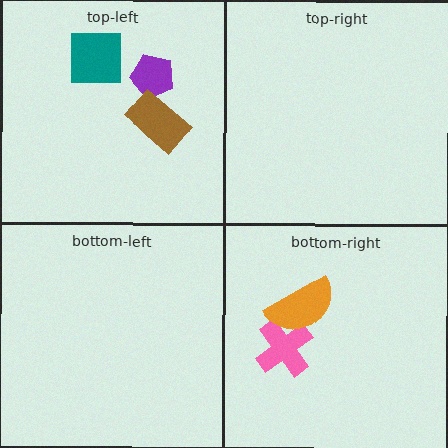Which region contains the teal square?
The top-left region.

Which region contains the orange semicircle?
The bottom-right region.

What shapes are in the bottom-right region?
The pink cross, the orange semicircle.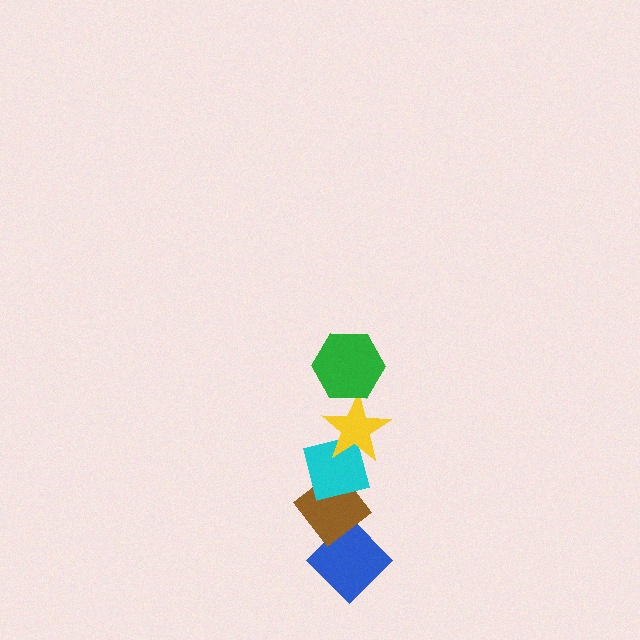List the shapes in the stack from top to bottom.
From top to bottom: the green hexagon, the yellow star, the cyan square, the brown diamond, the blue diamond.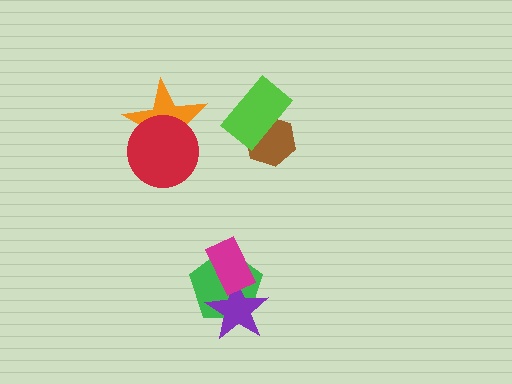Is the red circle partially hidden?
No, no other shape covers it.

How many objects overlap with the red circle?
1 object overlaps with the red circle.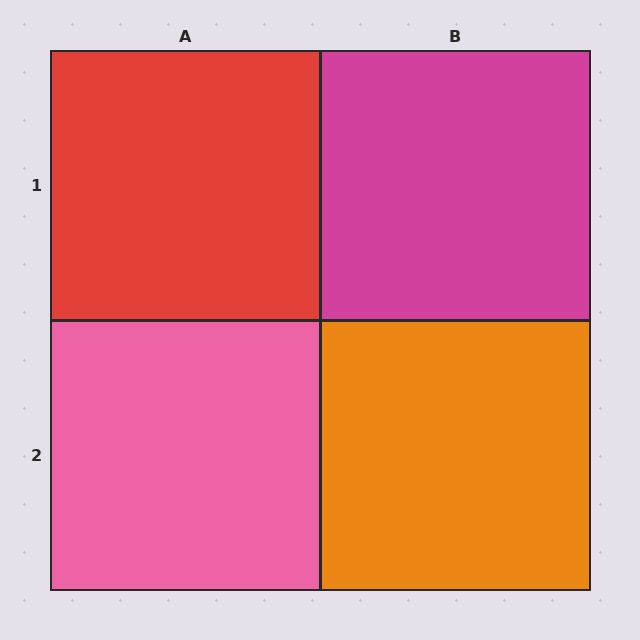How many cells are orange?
1 cell is orange.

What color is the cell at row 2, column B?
Orange.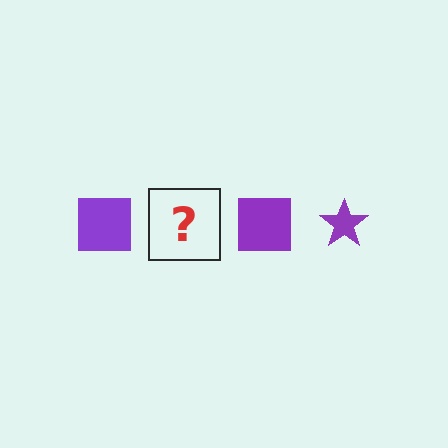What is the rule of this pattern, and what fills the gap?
The rule is that the pattern cycles through square, star shapes in purple. The gap should be filled with a purple star.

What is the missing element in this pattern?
The missing element is a purple star.